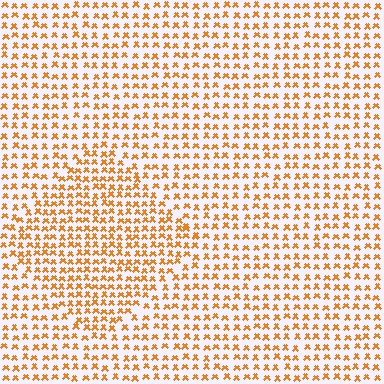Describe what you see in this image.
The image contains small orange elements arranged at two different densities. A diamond-shaped region is visible where the elements are more densely packed than the surrounding area.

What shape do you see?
I see a diamond.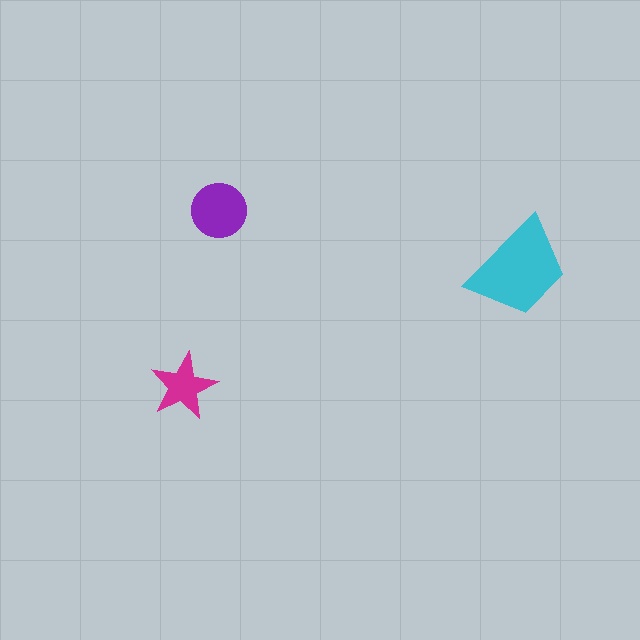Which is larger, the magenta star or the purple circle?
The purple circle.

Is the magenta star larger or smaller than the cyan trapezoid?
Smaller.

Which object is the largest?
The cyan trapezoid.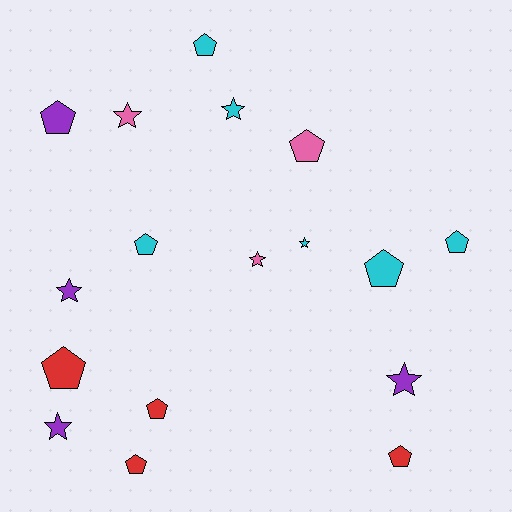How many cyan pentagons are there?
There are 4 cyan pentagons.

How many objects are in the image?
There are 17 objects.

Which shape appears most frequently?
Pentagon, with 10 objects.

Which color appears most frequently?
Cyan, with 6 objects.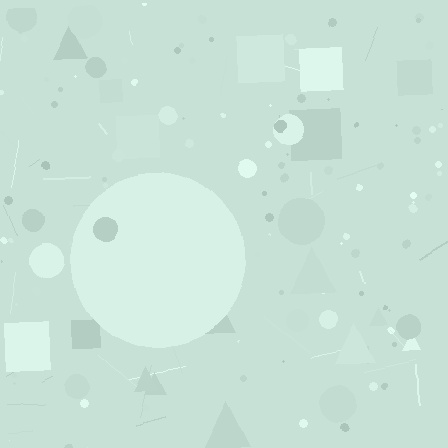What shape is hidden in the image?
A circle is hidden in the image.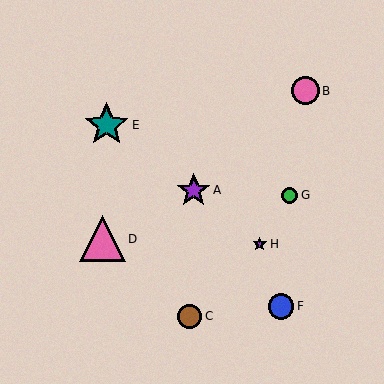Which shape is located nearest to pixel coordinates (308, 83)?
The pink circle (labeled B) at (305, 91) is nearest to that location.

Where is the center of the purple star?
The center of the purple star is at (260, 244).